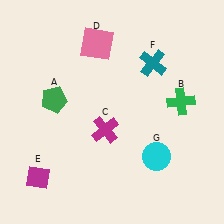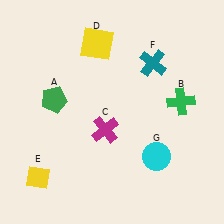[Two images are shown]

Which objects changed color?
D changed from pink to yellow. E changed from magenta to yellow.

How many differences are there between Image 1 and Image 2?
There are 2 differences between the two images.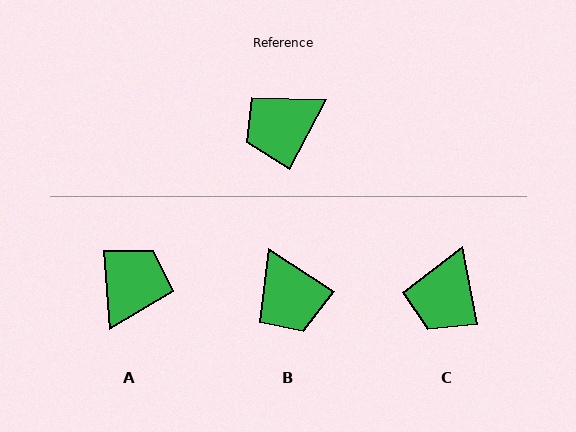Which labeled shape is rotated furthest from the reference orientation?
A, about 147 degrees away.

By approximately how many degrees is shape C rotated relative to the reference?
Approximately 39 degrees counter-clockwise.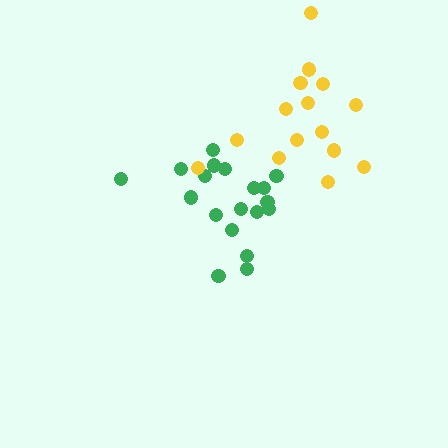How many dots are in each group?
Group 1: 19 dots, Group 2: 15 dots (34 total).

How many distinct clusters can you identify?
There are 2 distinct clusters.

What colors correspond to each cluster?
The clusters are colored: green, yellow.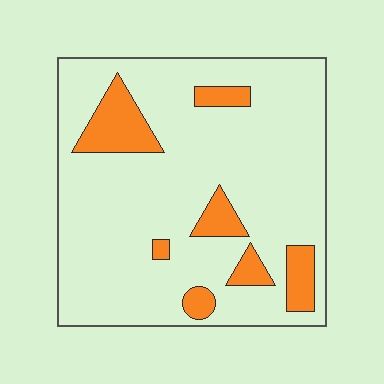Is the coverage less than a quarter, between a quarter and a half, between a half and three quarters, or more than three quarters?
Less than a quarter.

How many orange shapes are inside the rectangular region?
7.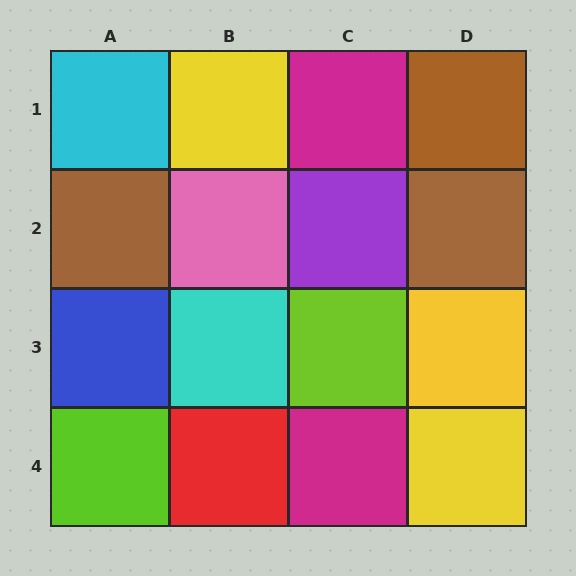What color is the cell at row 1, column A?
Cyan.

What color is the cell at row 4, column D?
Yellow.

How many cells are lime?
2 cells are lime.